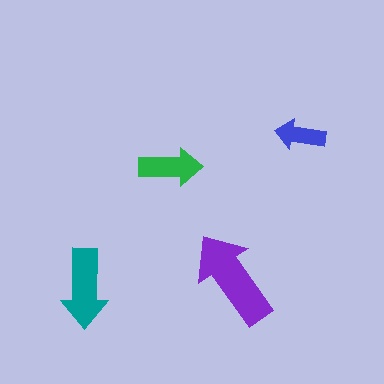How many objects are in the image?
There are 4 objects in the image.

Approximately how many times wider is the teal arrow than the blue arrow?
About 1.5 times wider.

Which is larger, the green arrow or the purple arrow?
The purple one.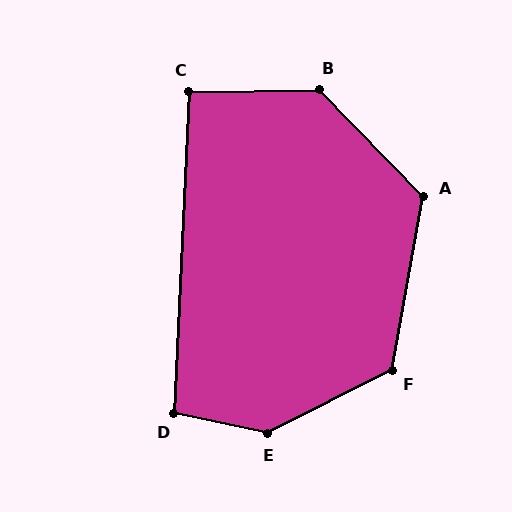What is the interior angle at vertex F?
Approximately 127 degrees (obtuse).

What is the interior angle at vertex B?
Approximately 134 degrees (obtuse).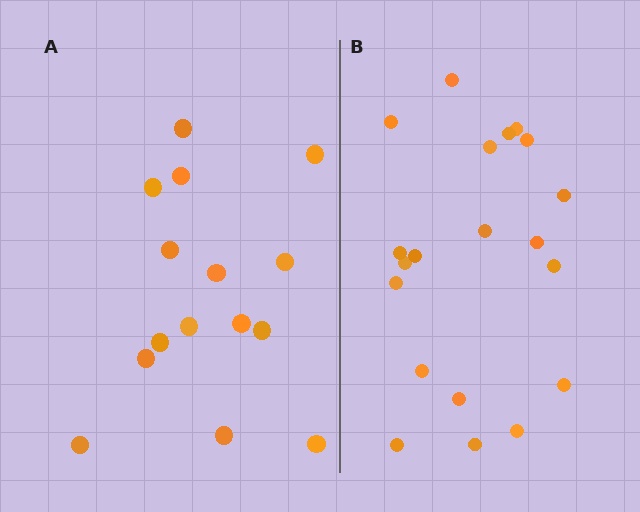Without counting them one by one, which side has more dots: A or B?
Region B (the right region) has more dots.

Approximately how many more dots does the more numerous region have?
Region B has about 5 more dots than region A.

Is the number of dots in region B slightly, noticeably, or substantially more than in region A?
Region B has noticeably more, but not dramatically so. The ratio is roughly 1.3 to 1.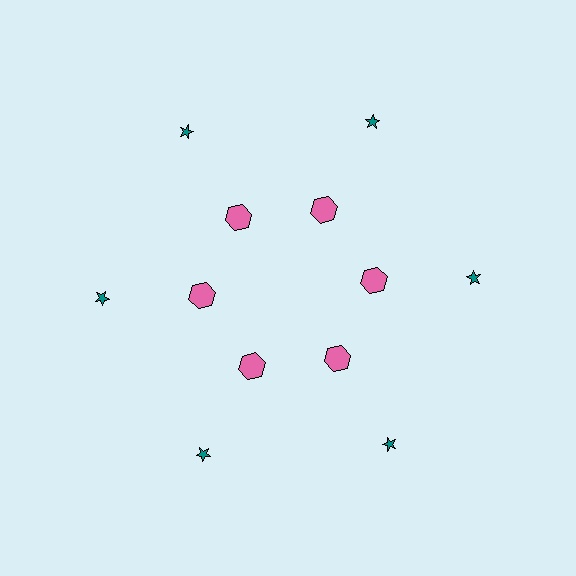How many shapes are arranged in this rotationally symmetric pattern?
There are 12 shapes, arranged in 6 groups of 2.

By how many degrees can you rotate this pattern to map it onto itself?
The pattern maps onto itself every 60 degrees of rotation.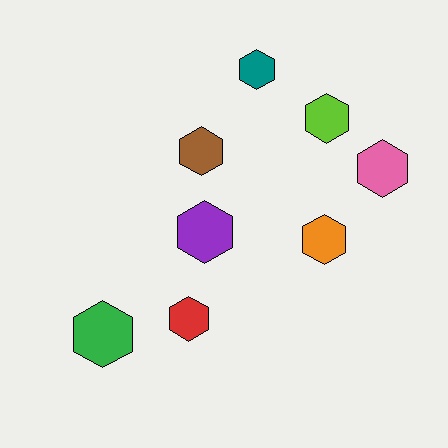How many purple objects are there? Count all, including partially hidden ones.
There is 1 purple object.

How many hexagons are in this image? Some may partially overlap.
There are 8 hexagons.